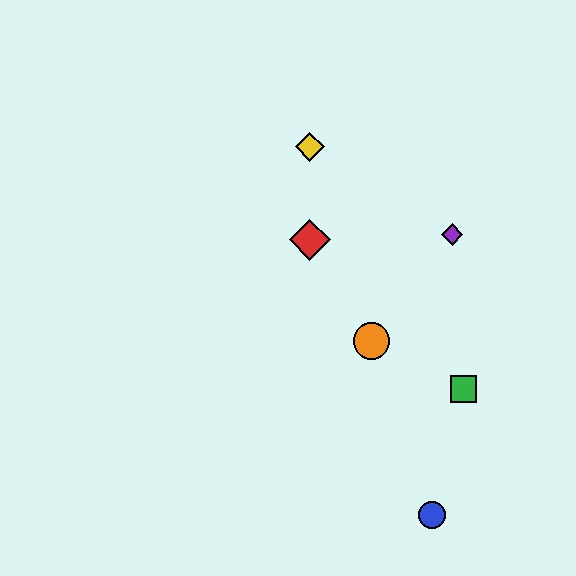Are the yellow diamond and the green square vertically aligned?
No, the yellow diamond is at x≈310 and the green square is at x≈463.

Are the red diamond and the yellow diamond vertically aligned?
Yes, both are at x≈310.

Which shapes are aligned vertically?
The red diamond, the yellow diamond are aligned vertically.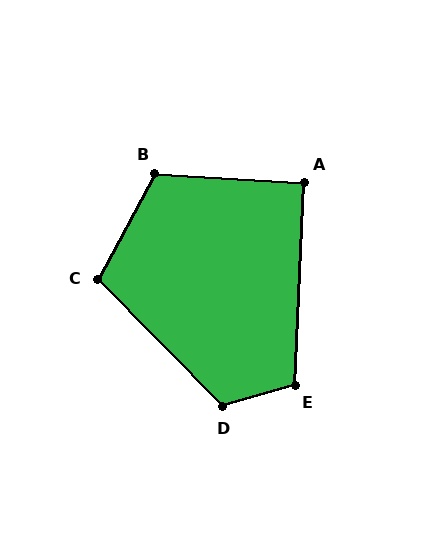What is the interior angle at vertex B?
Approximately 115 degrees (obtuse).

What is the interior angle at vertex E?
Approximately 109 degrees (obtuse).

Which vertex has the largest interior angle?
D, at approximately 118 degrees.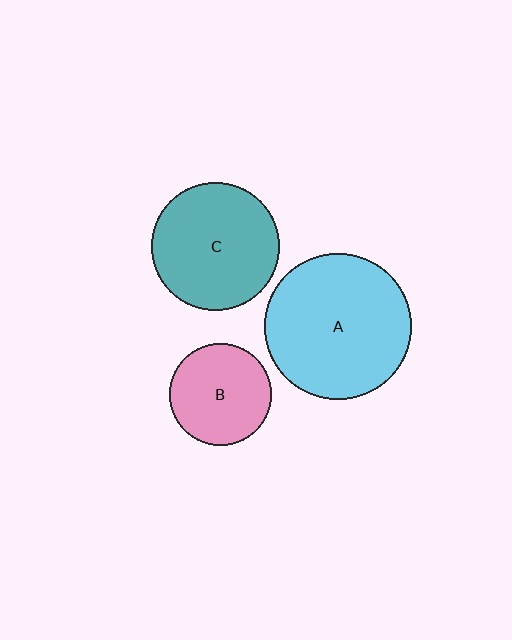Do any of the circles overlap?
No, none of the circles overlap.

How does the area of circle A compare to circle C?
Approximately 1.3 times.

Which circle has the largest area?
Circle A (cyan).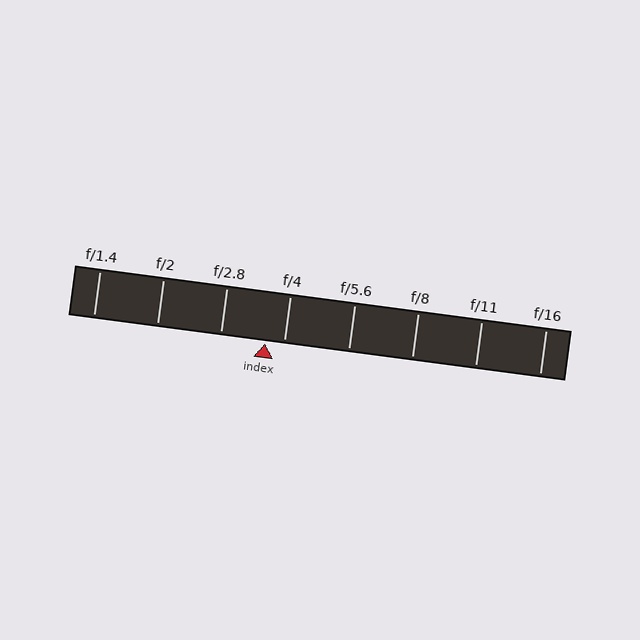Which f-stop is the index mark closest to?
The index mark is closest to f/4.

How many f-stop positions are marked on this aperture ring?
There are 8 f-stop positions marked.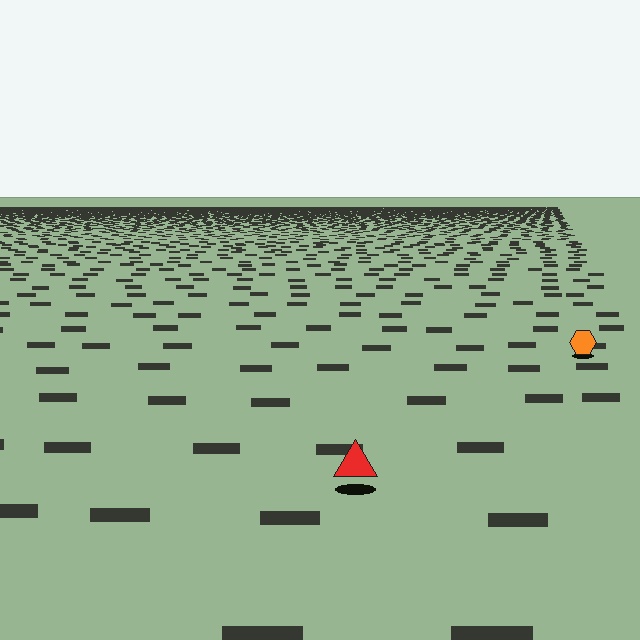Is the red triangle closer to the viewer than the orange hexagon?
Yes. The red triangle is closer — you can tell from the texture gradient: the ground texture is coarser near it.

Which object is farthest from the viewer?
The orange hexagon is farthest from the viewer. It appears smaller and the ground texture around it is denser.